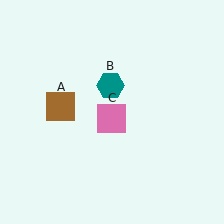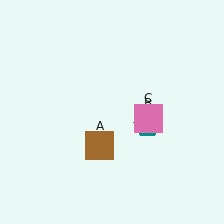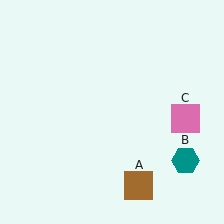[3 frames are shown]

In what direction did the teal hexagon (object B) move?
The teal hexagon (object B) moved down and to the right.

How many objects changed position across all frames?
3 objects changed position: brown square (object A), teal hexagon (object B), pink square (object C).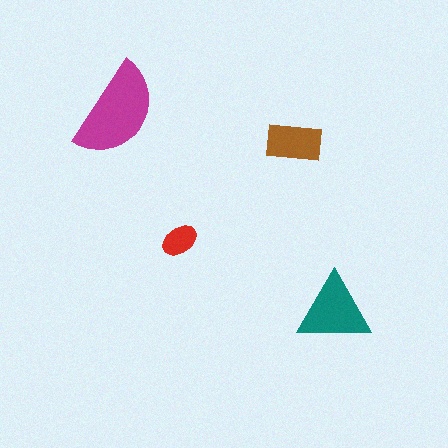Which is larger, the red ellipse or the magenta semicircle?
The magenta semicircle.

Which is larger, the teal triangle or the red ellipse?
The teal triangle.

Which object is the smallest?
The red ellipse.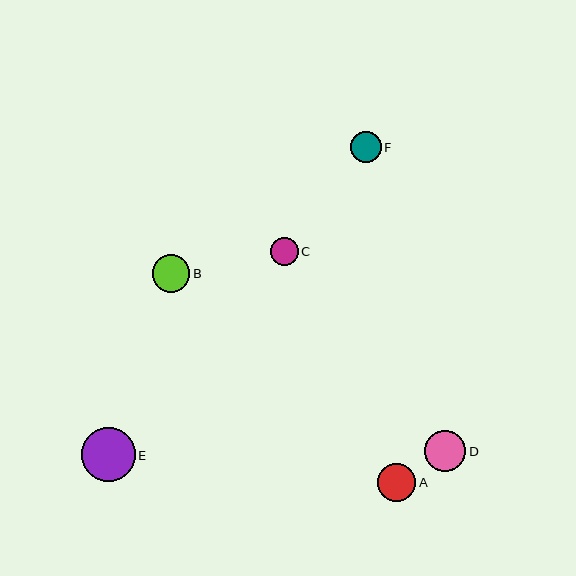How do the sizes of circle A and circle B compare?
Circle A and circle B are approximately the same size.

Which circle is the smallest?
Circle C is the smallest with a size of approximately 27 pixels.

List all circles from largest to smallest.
From largest to smallest: E, D, A, B, F, C.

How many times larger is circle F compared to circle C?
Circle F is approximately 1.1 times the size of circle C.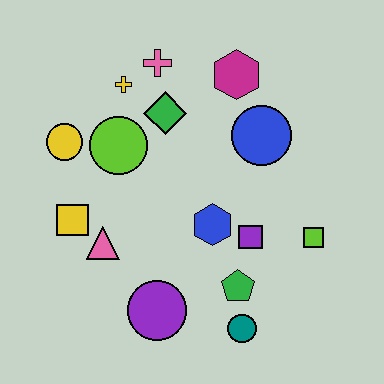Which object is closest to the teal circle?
The green pentagon is closest to the teal circle.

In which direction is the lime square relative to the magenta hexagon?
The lime square is below the magenta hexagon.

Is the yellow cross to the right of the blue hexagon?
No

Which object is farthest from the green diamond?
The teal circle is farthest from the green diamond.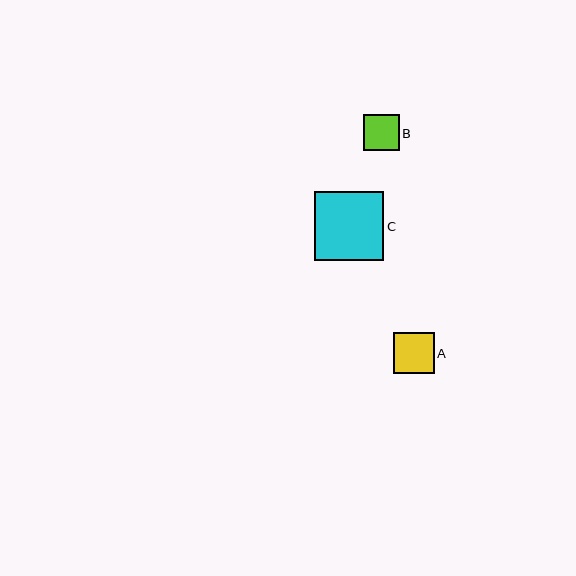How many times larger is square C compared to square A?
Square C is approximately 1.7 times the size of square A.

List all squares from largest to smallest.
From largest to smallest: C, A, B.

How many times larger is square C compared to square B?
Square C is approximately 1.9 times the size of square B.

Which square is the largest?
Square C is the largest with a size of approximately 69 pixels.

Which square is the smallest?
Square B is the smallest with a size of approximately 36 pixels.